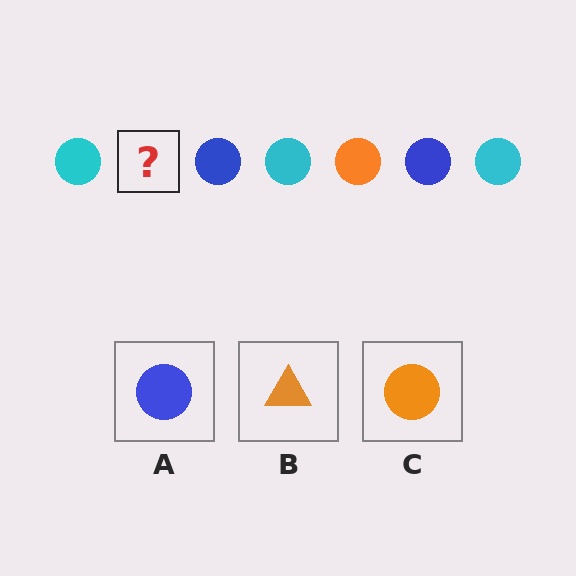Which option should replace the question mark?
Option C.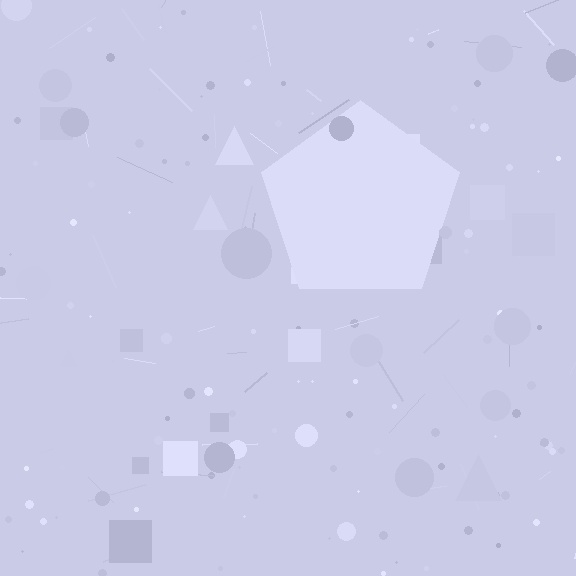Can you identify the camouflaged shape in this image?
The camouflaged shape is a pentagon.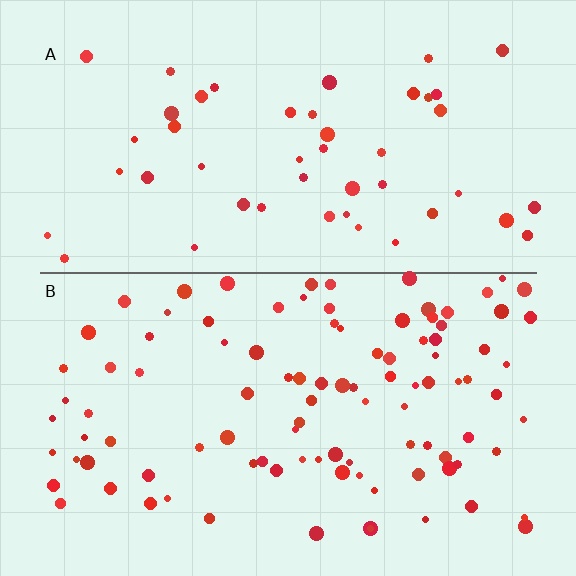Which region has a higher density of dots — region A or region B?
B (the bottom).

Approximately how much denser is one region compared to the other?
Approximately 2.1× — region B over region A.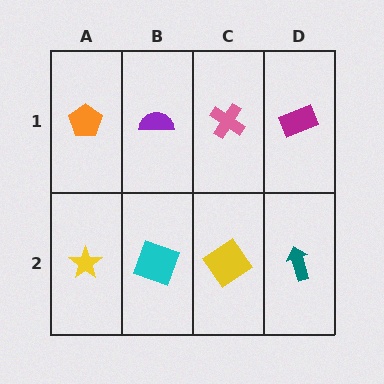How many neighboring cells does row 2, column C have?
3.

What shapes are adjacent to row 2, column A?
An orange pentagon (row 1, column A), a cyan square (row 2, column B).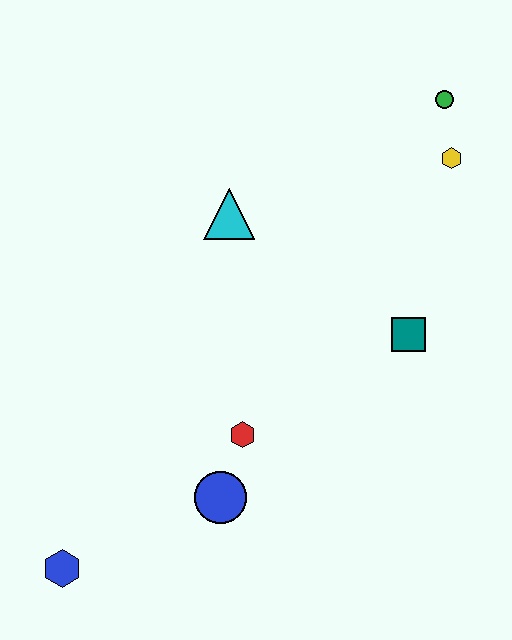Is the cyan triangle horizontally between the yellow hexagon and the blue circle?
Yes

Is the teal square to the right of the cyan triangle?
Yes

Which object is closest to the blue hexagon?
The blue circle is closest to the blue hexagon.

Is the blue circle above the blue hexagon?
Yes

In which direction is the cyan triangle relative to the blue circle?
The cyan triangle is above the blue circle.